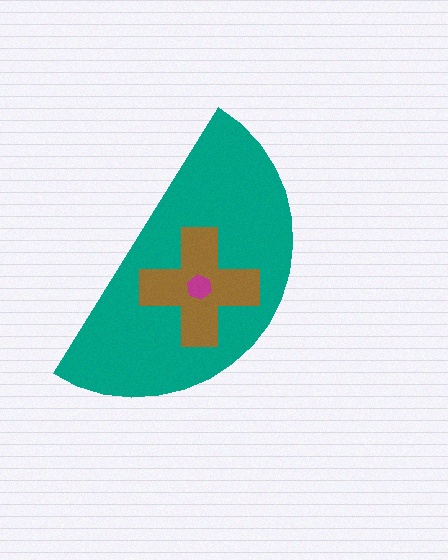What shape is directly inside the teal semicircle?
The brown cross.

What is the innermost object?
The magenta hexagon.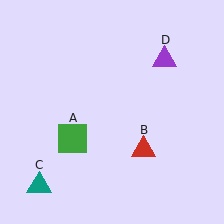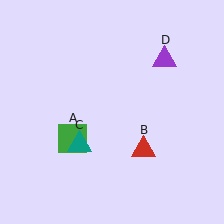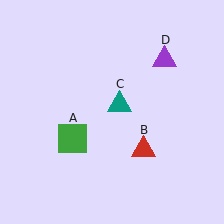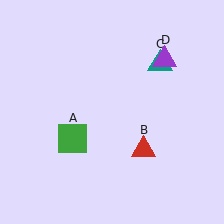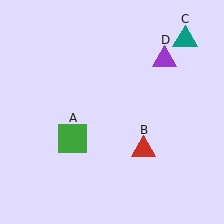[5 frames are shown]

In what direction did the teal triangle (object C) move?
The teal triangle (object C) moved up and to the right.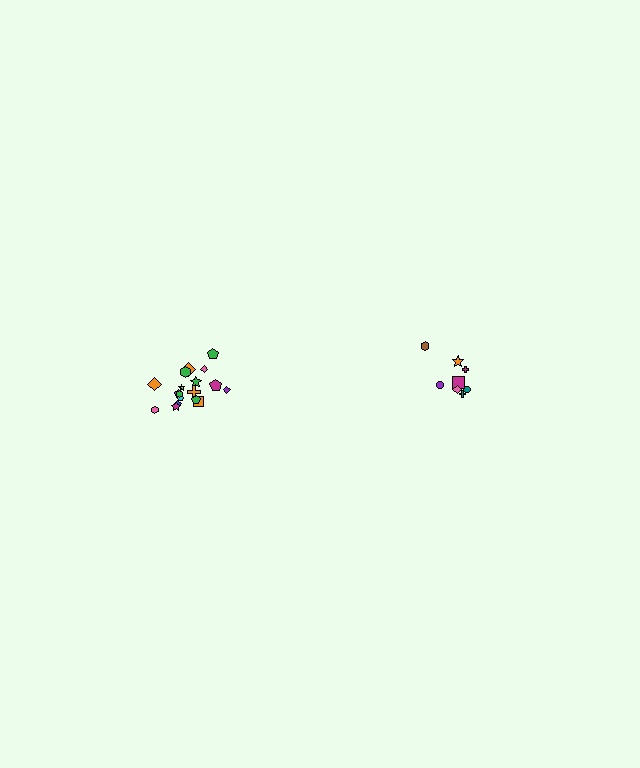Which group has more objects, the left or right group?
The left group.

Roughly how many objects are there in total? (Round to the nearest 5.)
Roughly 25 objects in total.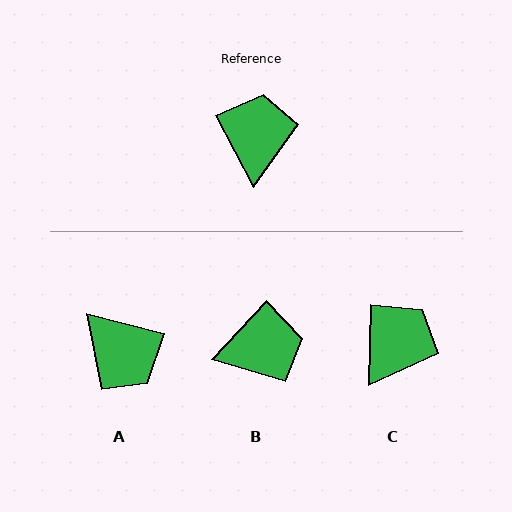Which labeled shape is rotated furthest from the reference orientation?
A, about 133 degrees away.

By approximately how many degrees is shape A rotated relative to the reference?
Approximately 133 degrees clockwise.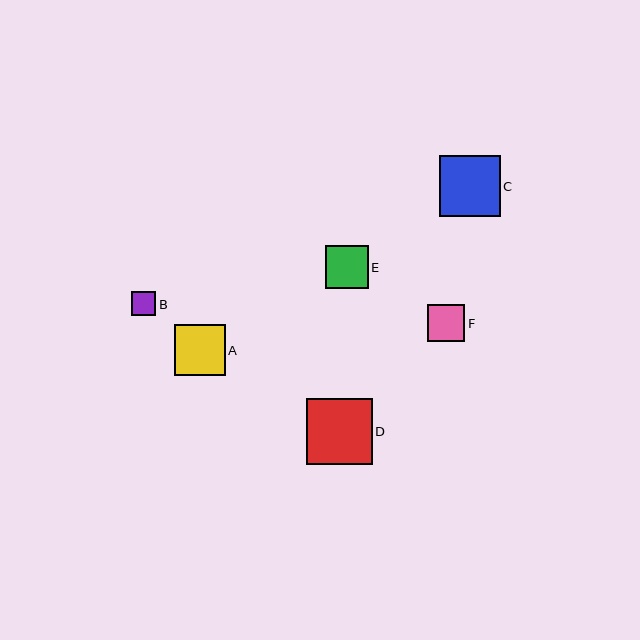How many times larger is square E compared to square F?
Square E is approximately 1.2 times the size of square F.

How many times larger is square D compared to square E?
Square D is approximately 1.5 times the size of square E.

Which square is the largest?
Square D is the largest with a size of approximately 65 pixels.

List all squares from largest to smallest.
From largest to smallest: D, C, A, E, F, B.